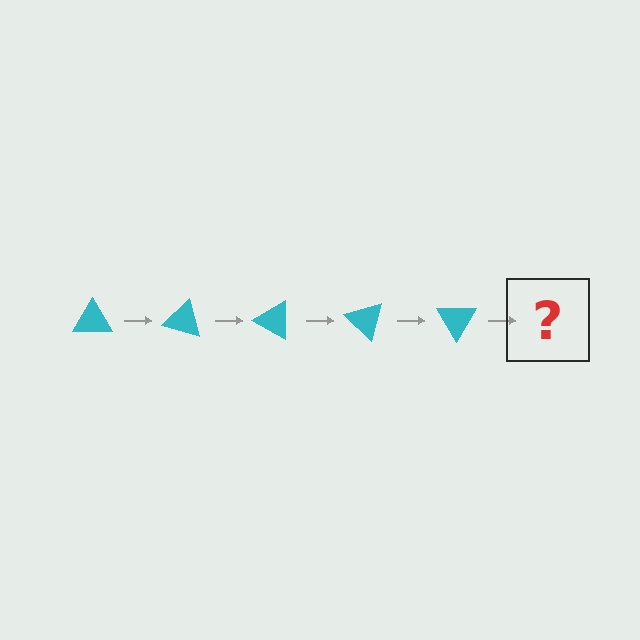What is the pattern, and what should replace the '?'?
The pattern is that the triangle rotates 15 degrees each step. The '?' should be a cyan triangle rotated 75 degrees.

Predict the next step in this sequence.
The next step is a cyan triangle rotated 75 degrees.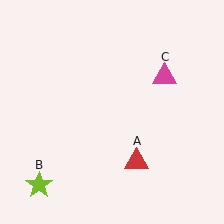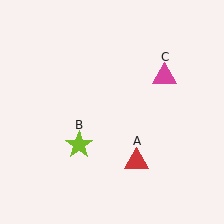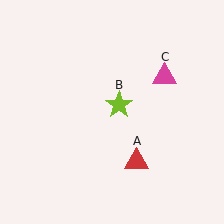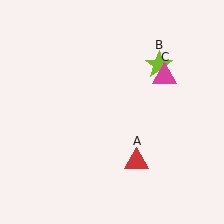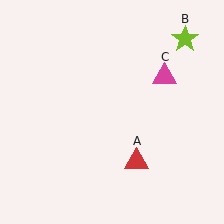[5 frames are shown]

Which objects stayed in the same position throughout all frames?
Red triangle (object A) and magenta triangle (object C) remained stationary.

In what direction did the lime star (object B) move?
The lime star (object B) moved up and to the right.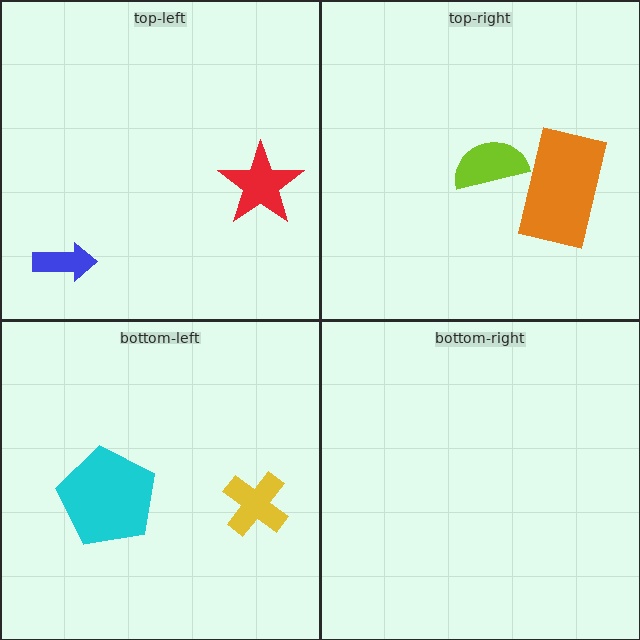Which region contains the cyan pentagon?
The bottom-left region.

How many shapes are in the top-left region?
2.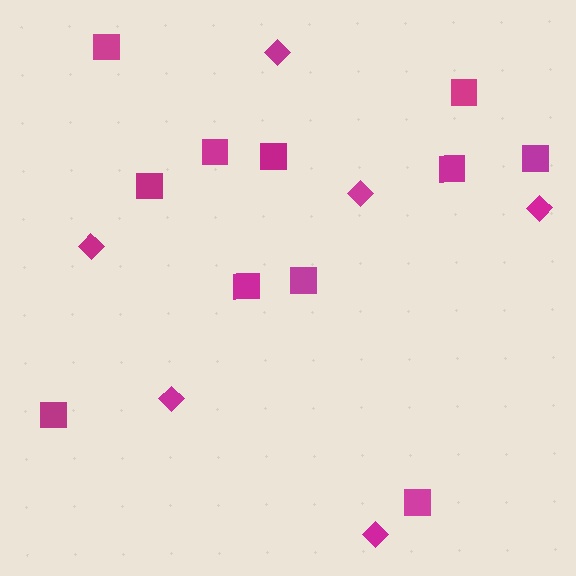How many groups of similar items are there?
There are 2 groups: one group of diamonds (6) and one group of squares (11).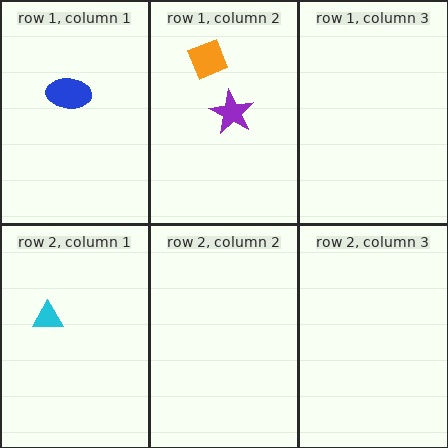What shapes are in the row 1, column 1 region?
The blue ellipse.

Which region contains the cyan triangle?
The row 2, column 1 region.